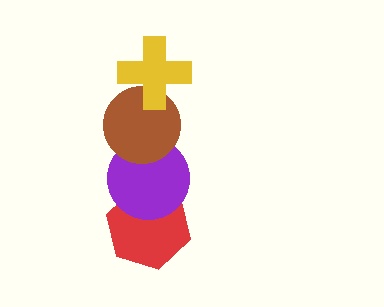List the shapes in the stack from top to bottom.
From top to bottom: the yellow cross, the brown circle, the purple circle, the red hexagon.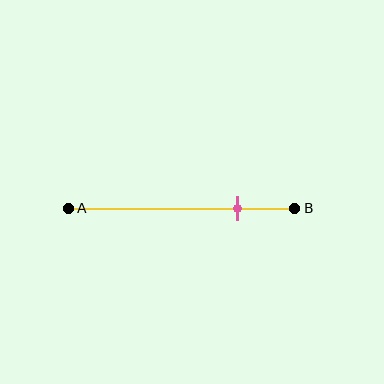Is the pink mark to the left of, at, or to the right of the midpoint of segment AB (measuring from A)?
The pink mark is to the right of the midpoint of segment AB.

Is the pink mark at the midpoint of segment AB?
No, the mark is at about 75% from A, not at the 50% midpoint.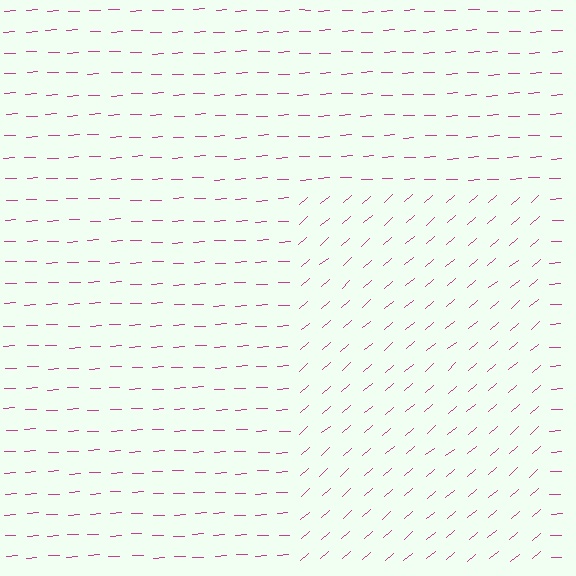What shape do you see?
I see a rectangle.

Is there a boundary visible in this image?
Yes, there is a texture boundary formed by a change in line orientation.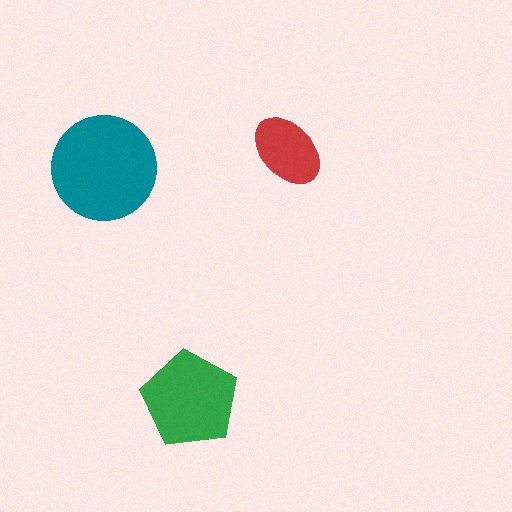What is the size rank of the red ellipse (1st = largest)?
3rd.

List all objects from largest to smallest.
The teal circle, the green pentagon, the red ellipse.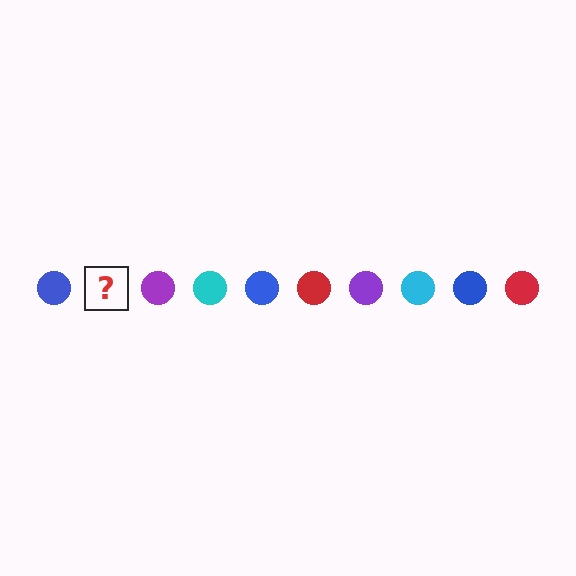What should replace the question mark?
The question mark should be replaced with a red circle.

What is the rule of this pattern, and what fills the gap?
The rule is that the pattern cycles through blue, red, purple, cyan circles. The gap should be filled with a red circle.